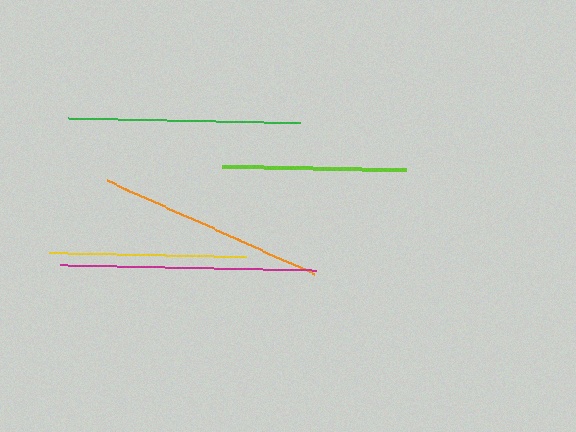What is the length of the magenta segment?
The magenta segment is approximately 256 pixels long.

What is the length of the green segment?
The green segment is approximately 232 pixels long.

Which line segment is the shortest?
The lime line is the shortest at approximately 184 pixels.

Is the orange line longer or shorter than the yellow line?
The orange line is longer than the yellow line.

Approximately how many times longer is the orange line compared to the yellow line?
The orange line is approximately 1.2 times the length of the yellow line.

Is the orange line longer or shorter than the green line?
The green line is longer than the orange line.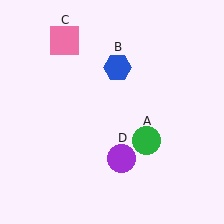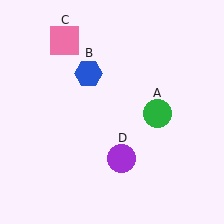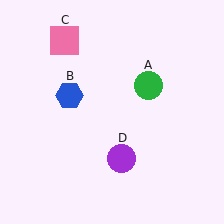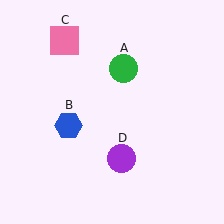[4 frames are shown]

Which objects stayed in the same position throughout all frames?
Pink square (object C) and purple circle (object D) remained stationary.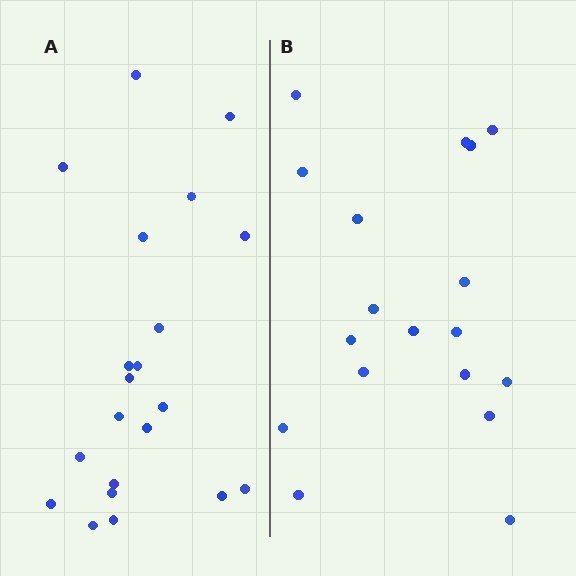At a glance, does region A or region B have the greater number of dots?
Region A (the left region) has more dots.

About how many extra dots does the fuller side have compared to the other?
Region A has just a few more — roughly 2 or 3 more dots than region B.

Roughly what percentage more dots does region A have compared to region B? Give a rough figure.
About 15% more.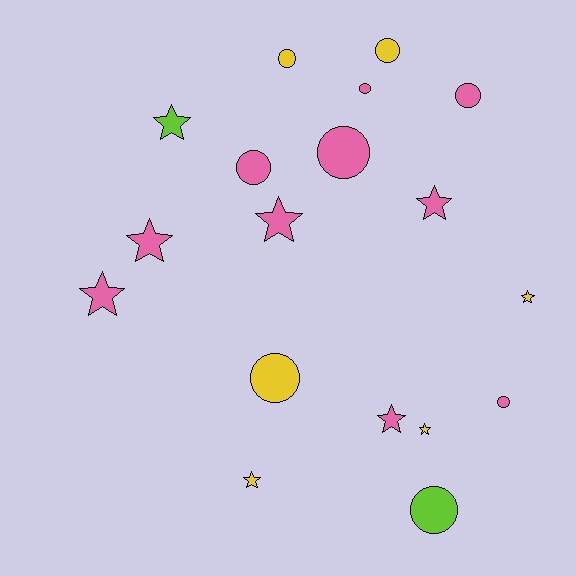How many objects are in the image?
There are 18 objects.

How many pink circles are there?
There are 5 pink circles.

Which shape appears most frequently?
Star, with 9 objects.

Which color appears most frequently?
Pink, with 10 objects.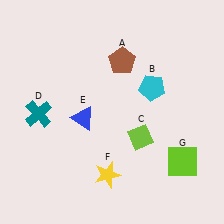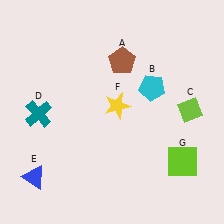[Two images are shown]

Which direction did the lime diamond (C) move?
The lime diamond (C) moved right.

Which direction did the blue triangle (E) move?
The blue triangle (E) moved down.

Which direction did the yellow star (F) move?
The yellow star (F) moved up.